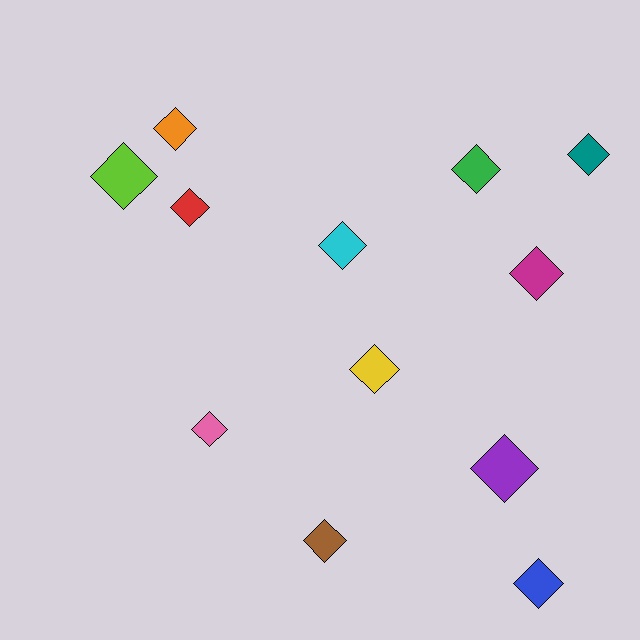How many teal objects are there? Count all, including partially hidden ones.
There is 1 teal object.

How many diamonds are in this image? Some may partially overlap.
There are 12 diamonds.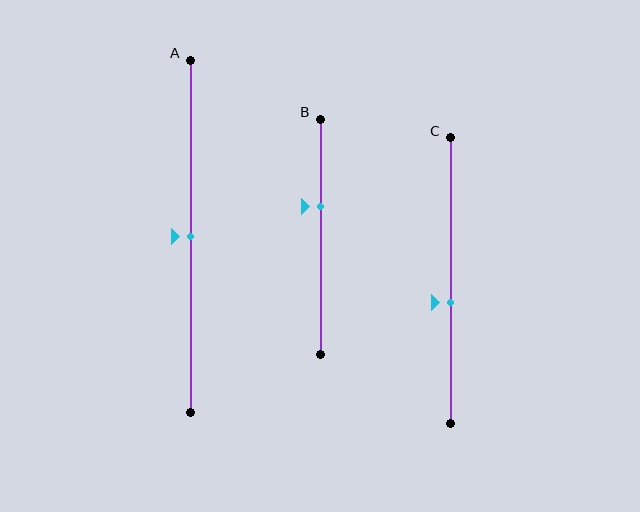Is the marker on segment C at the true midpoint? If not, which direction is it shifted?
No, the marker on segment C is shifted downward by about 8% of the segment length.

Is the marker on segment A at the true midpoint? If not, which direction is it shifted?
Yes, the marker on segment A is at the true midpoint.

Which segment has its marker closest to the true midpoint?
Segment A has its marker closest to the true midpoint.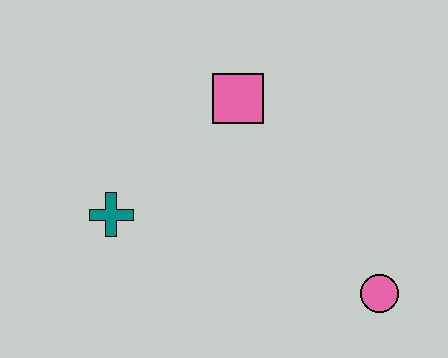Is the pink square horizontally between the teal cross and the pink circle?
Yes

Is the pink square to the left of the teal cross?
No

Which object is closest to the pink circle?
The pink square is closest to the pink circle.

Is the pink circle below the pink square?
Yes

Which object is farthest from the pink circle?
The teal cross is farthest from the pink circle.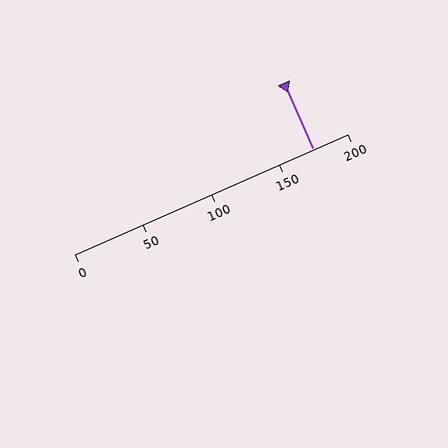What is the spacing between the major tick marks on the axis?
The major ticks are spaced 50 apart.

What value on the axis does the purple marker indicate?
The marker indicates approximately 175.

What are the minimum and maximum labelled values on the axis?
The axis runs from 0 to 200.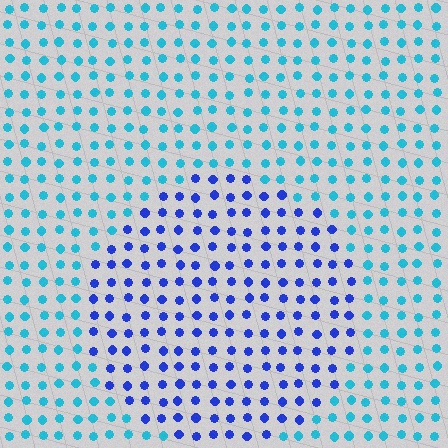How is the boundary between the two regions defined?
The boundary is defined purely by a slight shift in hue (about 45 degrees). Spacing, size, and orientation are identical on both sides.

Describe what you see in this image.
The image is filled with small cyan elements in a uniform arrangement. A circle-shaped region is visible where the elements are tinted to a slightly different hue, forming a subtle color boundary.